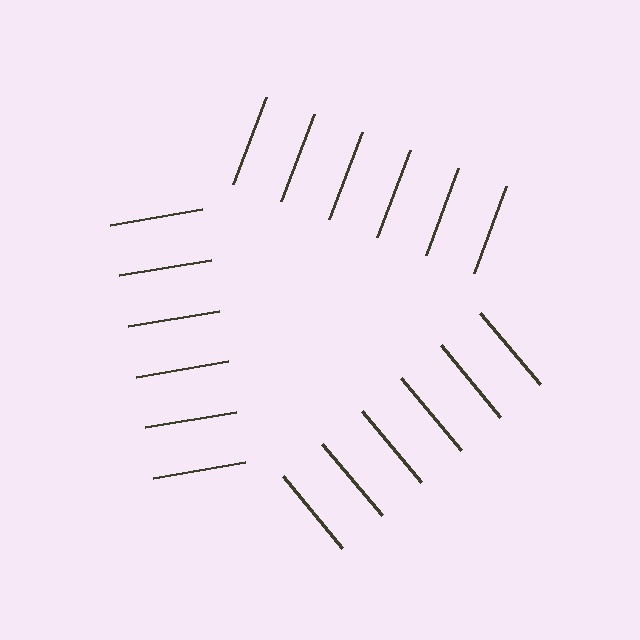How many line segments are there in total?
18 — 6 along each of the 3 edges.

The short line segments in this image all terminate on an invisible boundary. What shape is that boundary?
An illusory triangle — the line segments terminate on its edges but no continuous stroke is drawn.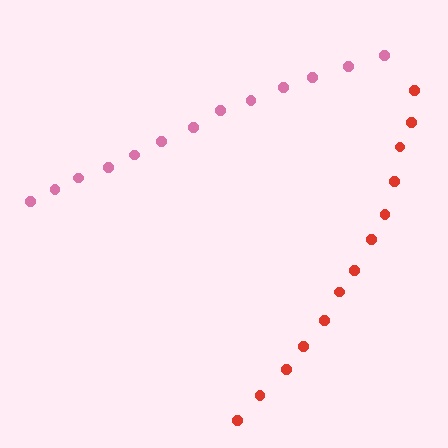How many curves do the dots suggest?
There are 2 distinct paths.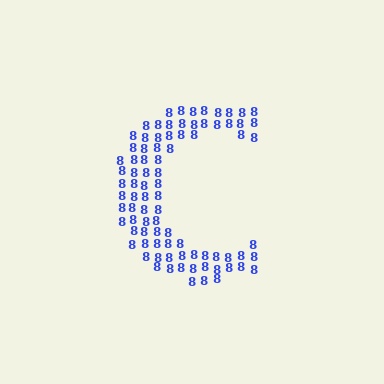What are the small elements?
The small elements are digit 8's.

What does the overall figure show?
The overall figure shows the letter C.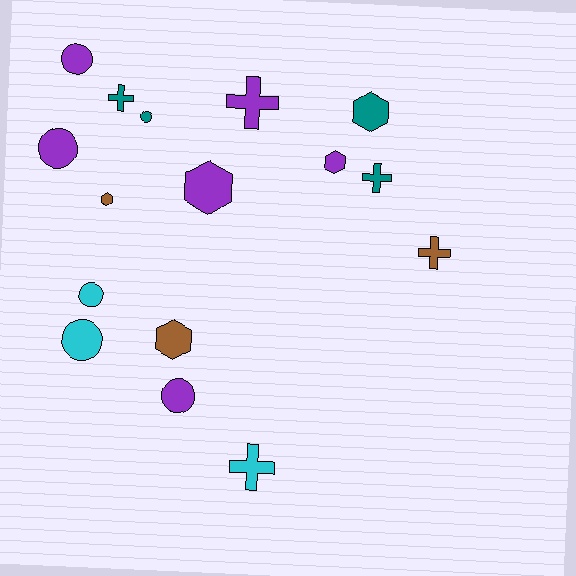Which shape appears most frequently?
Circle, with 6 objects.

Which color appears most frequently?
Purple, with 6 objects.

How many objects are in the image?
There are 16 objects.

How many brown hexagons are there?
There are 2 brown hexagons.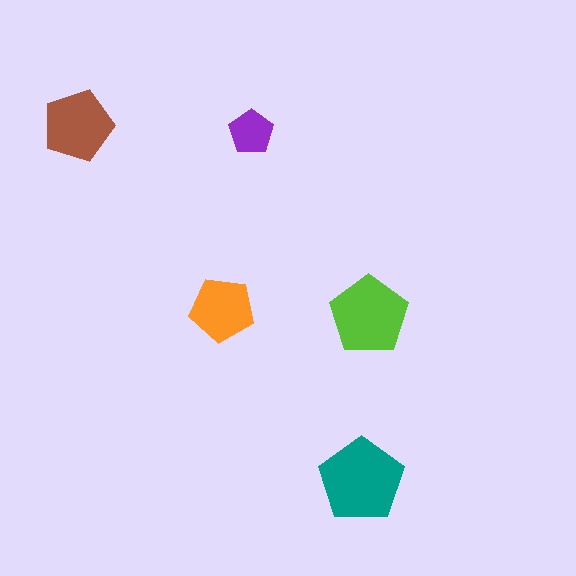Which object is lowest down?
The teal pentagon is bottommost.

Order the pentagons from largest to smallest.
the teal one, the lime one, the brown one, the orange one, the purple one.